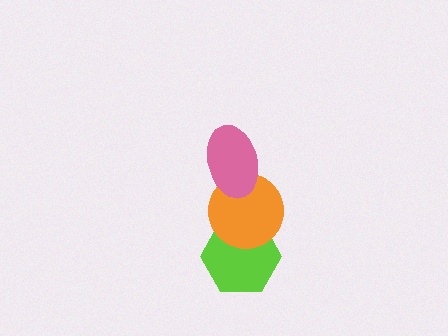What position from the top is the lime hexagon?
The lime hexagon is 3rd from the top.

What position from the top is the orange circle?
The orange circle is 2nd from the top.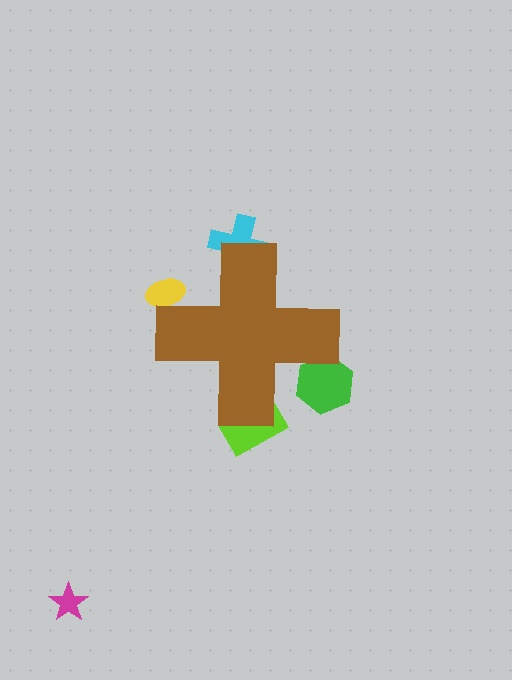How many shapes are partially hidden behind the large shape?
4 shapes are partially hidden.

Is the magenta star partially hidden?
No, the magenta star is fully visible.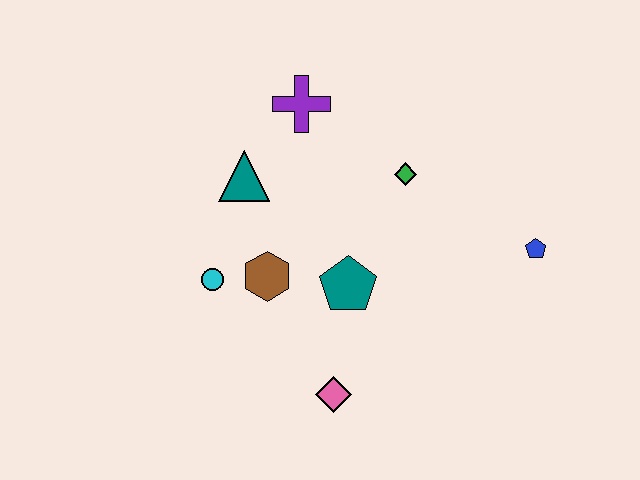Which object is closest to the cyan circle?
The brown hexagon is closest to the cyan circle.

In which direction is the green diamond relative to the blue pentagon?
The green diamond is to the left of the blue pentagon.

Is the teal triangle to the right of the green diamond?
No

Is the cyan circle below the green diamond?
Yes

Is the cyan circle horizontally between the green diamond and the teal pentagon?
No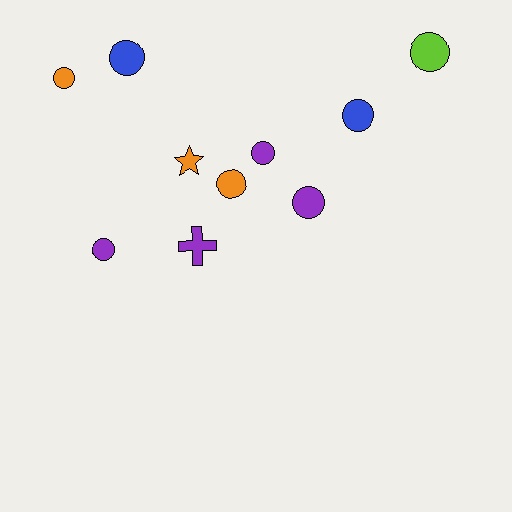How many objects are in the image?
There are 10 objects.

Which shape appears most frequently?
Circle, with 8 objects.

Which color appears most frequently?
Purple, with 4 objects.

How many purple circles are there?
There are 3 purple circles.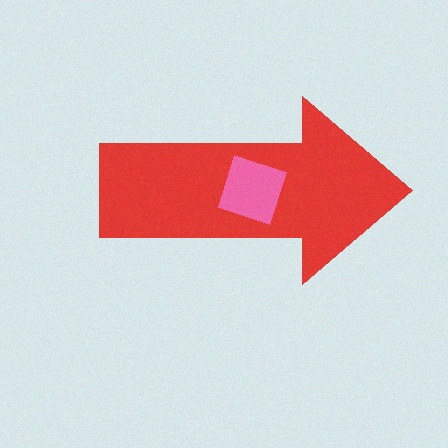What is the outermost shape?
The red arrow.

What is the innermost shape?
The pink diamond.